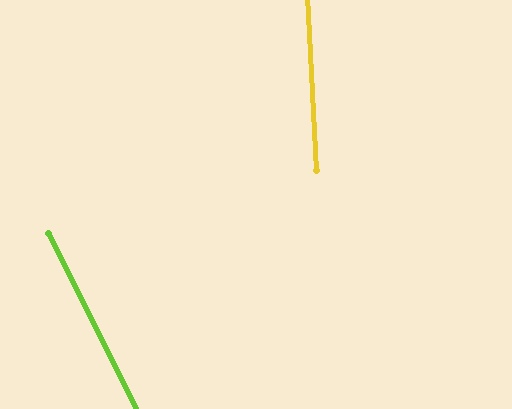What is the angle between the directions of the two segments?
Approximately 24 degrees.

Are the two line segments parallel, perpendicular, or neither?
Neither parallel nor perpendicular — they differ by about 24°.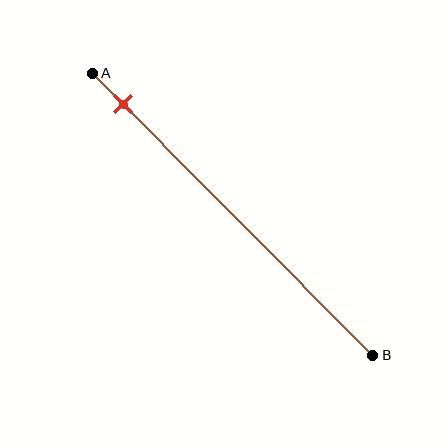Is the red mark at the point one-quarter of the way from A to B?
No, the mark is at about 10% from A, not at the 25% one-quarter point.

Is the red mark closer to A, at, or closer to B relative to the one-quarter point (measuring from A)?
The red mark is closer to point A than the one-quarter point of segment AB.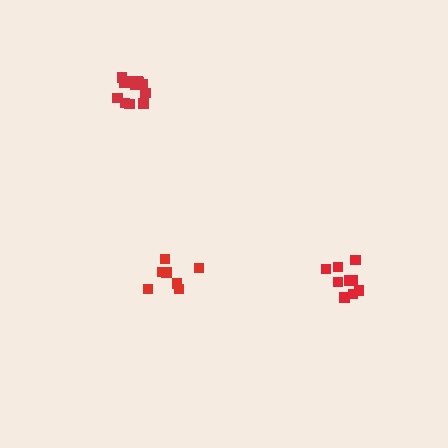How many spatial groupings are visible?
There are 3 spatial groupings.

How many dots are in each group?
Group 1: 7 dots, Group 2: 9 dots, Group 3: 13 dots (29 total).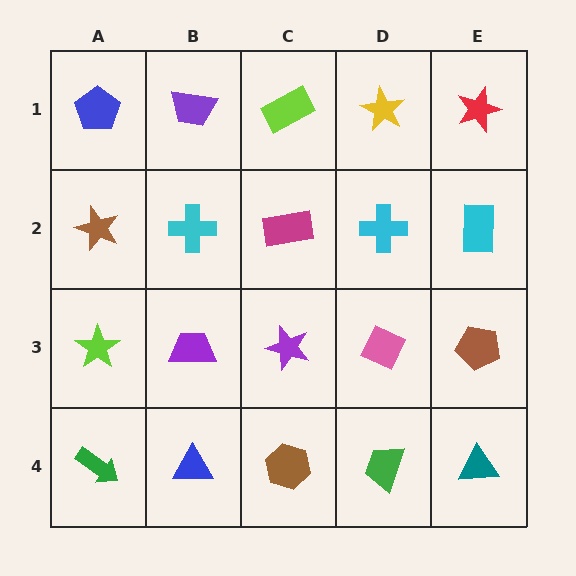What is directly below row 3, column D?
A green trapezoid.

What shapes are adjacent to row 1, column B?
A cyan cross (row 2, column B), a blue pentagon (row 1, column A), a lime rectangle (row 1, column C).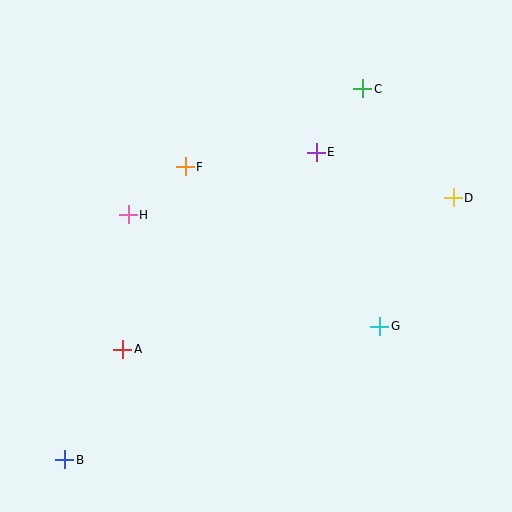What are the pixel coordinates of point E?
Point E is at (316, 152).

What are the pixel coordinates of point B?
Point B is at (65, 460).